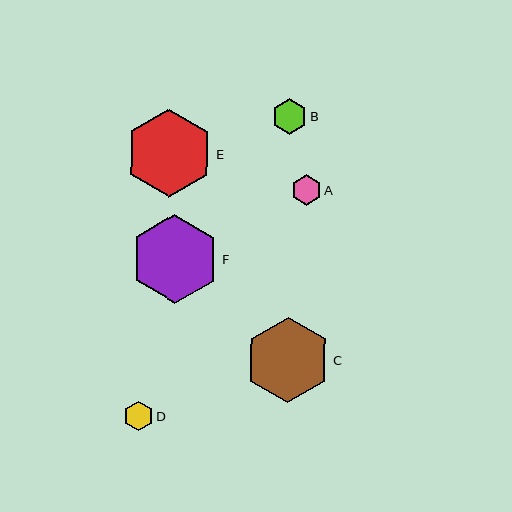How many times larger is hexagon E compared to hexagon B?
Hexagon E is approximately 2.5 times the size of hexagon B.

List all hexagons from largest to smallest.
From largest to smallest: F, E, C, B, A, D.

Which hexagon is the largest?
Hexagon F is the largest with a size of approximately 89 pixels.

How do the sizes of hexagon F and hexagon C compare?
Hexagon F and hexagon C are approximately the same size.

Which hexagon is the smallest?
Hexagon D is the smallest with a size of approximately 29 pixels.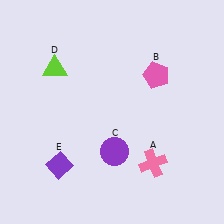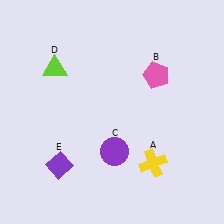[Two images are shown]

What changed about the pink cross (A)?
In Image 1, A is pink. In Image 2, it changed to yellow.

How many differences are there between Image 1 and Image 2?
There is 1 difference between the two images.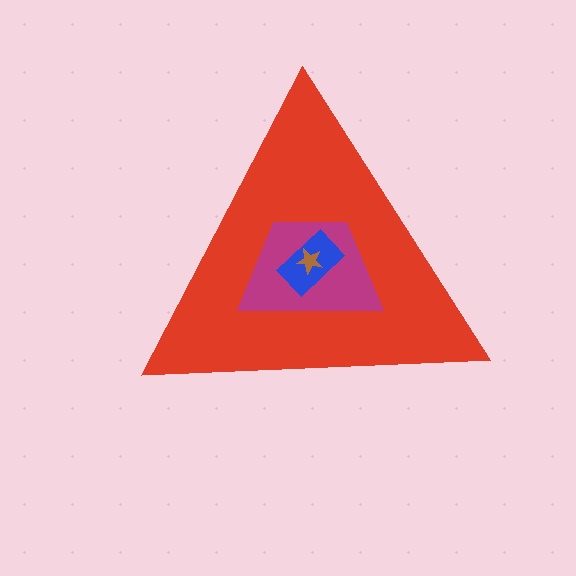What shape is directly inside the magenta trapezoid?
The blue rectangle.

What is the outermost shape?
The red triangle.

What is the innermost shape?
The brown star.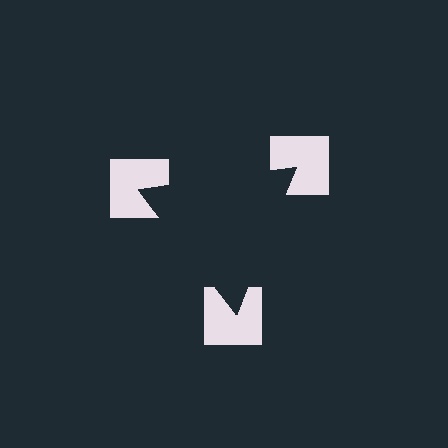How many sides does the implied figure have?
3 sides.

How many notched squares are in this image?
There are 3 — one at each vertex of the illusory triangle.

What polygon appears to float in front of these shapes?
An illusory triangle — its edges are inferred from the aligned wedge cuts in the notched squares, not physically drawn.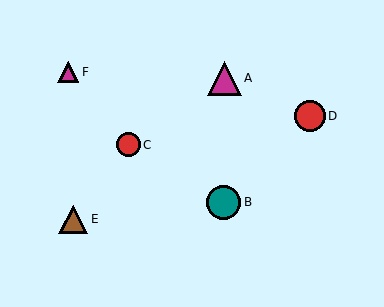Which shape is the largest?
The teal circle (labeled B) is the largest.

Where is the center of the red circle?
The center of the red circle is at (128, 145).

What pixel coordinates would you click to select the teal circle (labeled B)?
Click at (223, 202) to select the teal circle B.